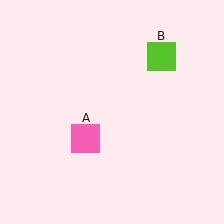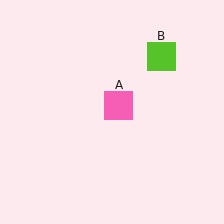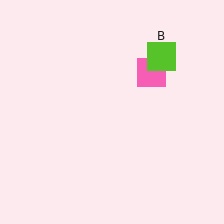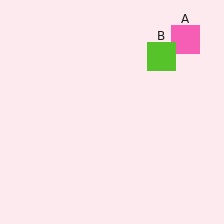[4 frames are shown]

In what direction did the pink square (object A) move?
The pink square (object A) moved up and to the right.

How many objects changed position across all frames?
1 object changed position: pink square (object A).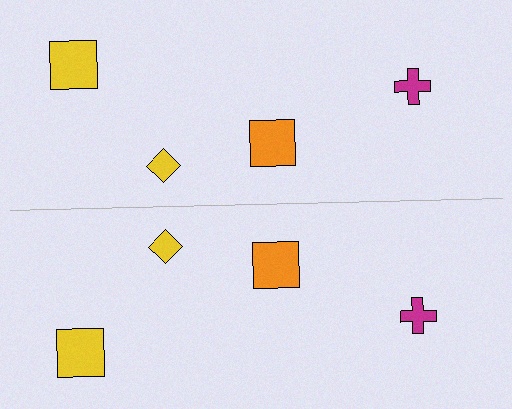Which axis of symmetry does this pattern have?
The pattern has a horizontal axis of symmetry running through the center of the image.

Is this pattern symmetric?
Yes, this pattern has bilateral (reflection) symmetry.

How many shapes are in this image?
There are 8 shapes in this image.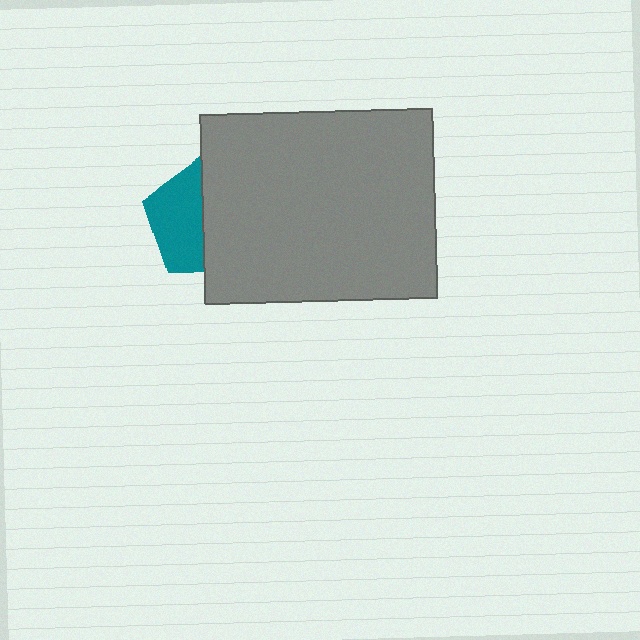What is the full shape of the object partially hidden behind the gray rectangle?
The partially hidden object is a teal pentagon.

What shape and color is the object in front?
The object in front is a gray rectangle.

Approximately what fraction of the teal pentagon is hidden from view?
Roughly 52% of the teal pentagon is hidden behind the gray rectangle.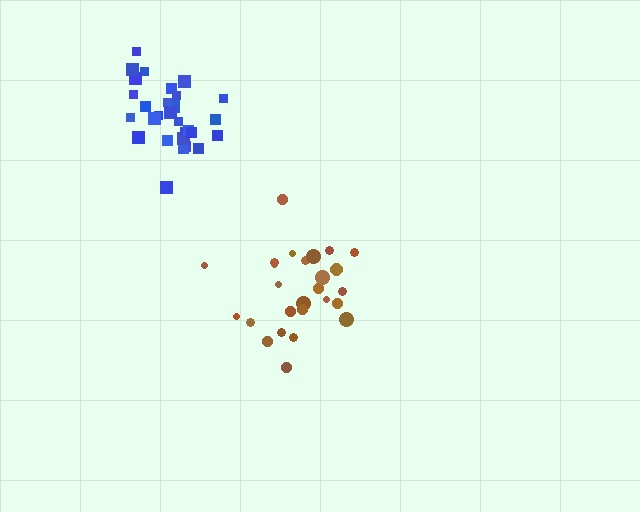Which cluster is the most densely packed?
Blue.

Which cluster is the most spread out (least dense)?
Brown.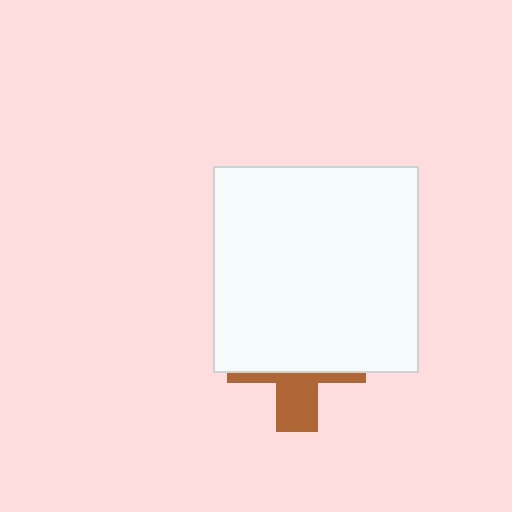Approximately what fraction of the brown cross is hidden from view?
Roughly 66% of the brown cross is hidden behind the white square.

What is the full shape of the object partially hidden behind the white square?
The partially hidden object is a brown cross.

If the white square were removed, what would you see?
You would see the complete brown cross.